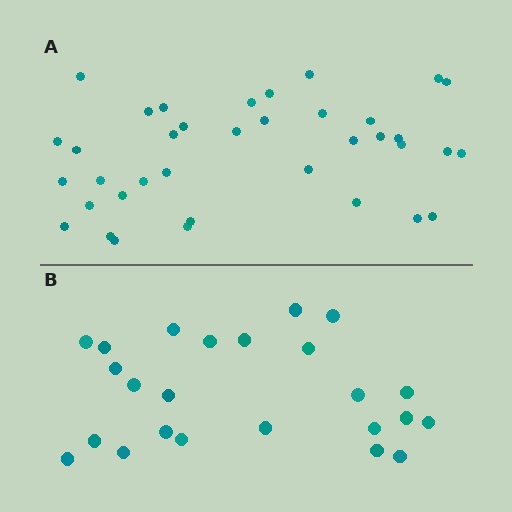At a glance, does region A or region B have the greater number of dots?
Region A (the top region) has more dots.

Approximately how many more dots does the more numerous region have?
Region A has approximately 15 more dots than region B.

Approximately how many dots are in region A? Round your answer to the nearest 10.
About 40 dots. (The exact count is 37, which rounds to 40.)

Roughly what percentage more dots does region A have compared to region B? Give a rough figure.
About 55% more.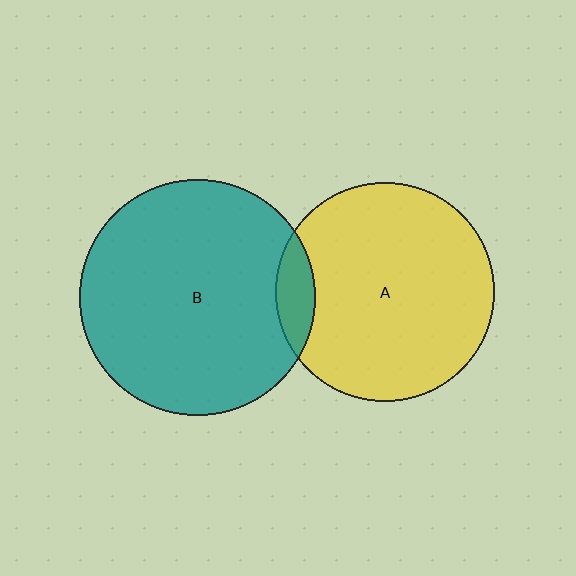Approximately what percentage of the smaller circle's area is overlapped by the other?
Approximately 10%.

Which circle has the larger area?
Circle B (teal).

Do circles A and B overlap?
Yes.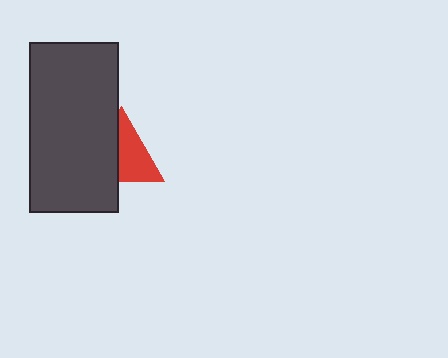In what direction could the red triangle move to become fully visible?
The red triangle could move right. That would shift it out from behind the dark gray rectangle entirely.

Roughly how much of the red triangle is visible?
About half of it is visible (roughly 54%).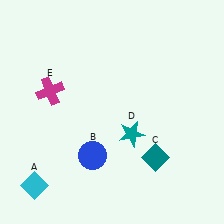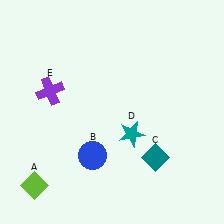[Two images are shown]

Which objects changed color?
A changed from cyan to lime. E changed from magenta to purple.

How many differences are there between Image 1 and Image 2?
There are 2 differences between the two images.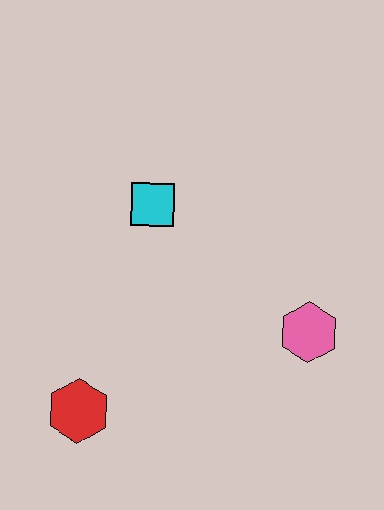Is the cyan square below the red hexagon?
No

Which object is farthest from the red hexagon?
The pink hexagon is farthest from the red hexagon.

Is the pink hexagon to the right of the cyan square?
Yes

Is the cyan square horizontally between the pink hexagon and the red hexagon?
Yes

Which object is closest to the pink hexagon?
The cyan square is closest to the pink hexagon.